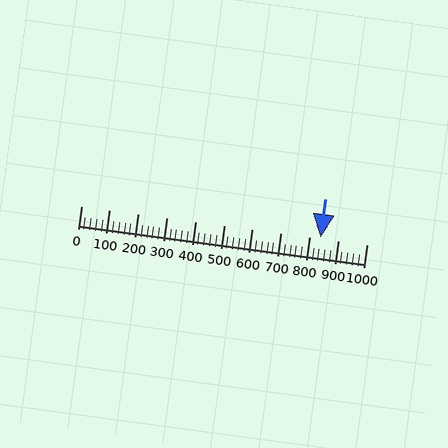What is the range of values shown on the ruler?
The ruler shows values from 0 to 1000.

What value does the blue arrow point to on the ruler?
The blue arrow points to approximately 840.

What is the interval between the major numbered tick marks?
The major tick marks are spaced 100 units apart.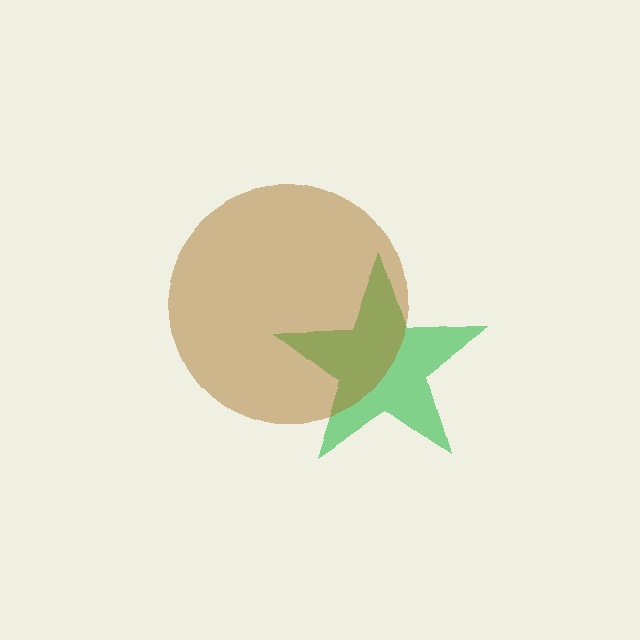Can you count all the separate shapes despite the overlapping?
Yes, there are 2 separate shapes.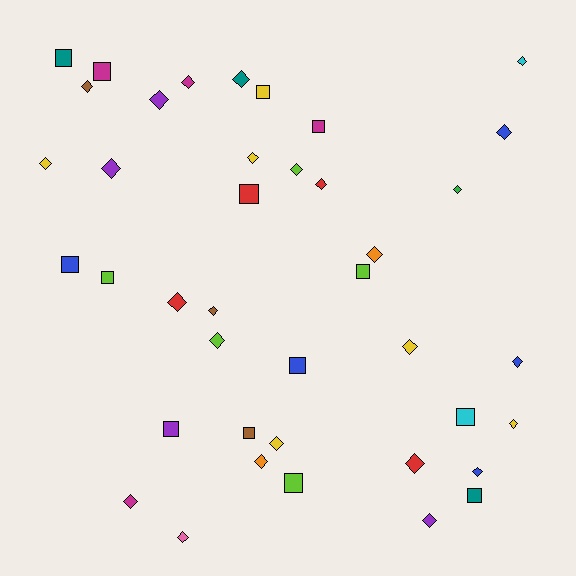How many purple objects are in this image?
There are 4 purple objects.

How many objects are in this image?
There are 40 objects.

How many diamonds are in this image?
There are 26 diamonds.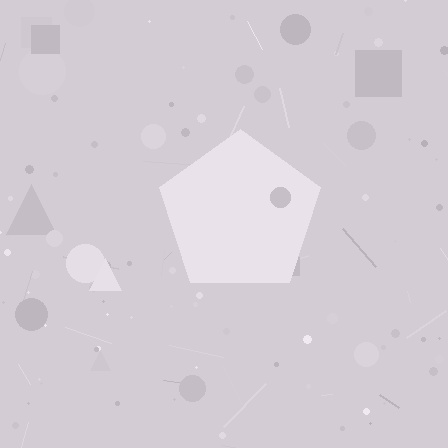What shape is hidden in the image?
A pentagon is hidden in the image.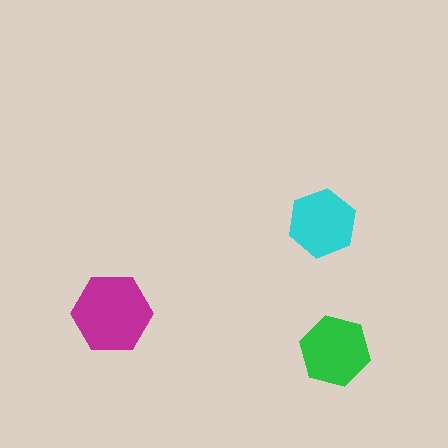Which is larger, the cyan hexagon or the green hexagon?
The green one.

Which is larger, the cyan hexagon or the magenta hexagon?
The magenta one.